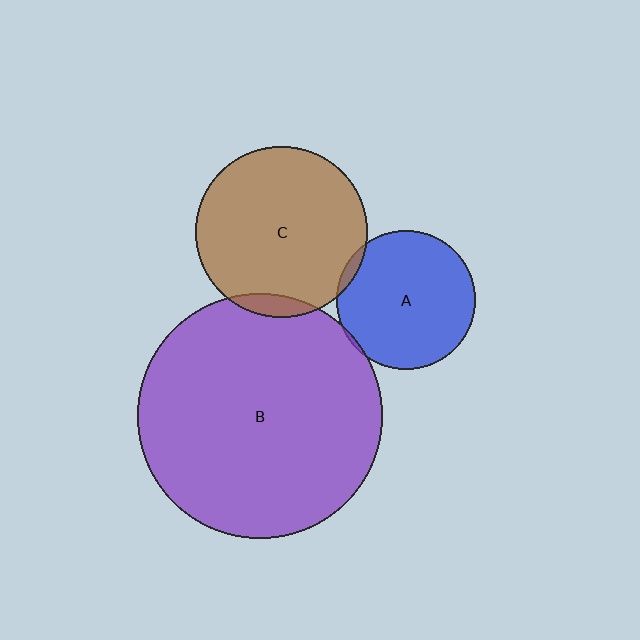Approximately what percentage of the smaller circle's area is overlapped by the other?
Approximately 5%.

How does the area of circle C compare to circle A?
Approximately 1.5 times.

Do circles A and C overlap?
Yes.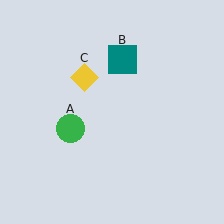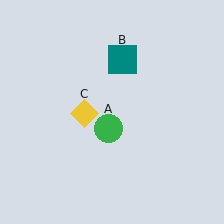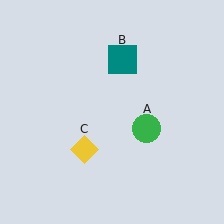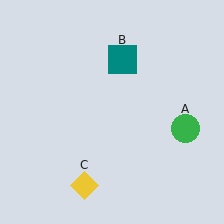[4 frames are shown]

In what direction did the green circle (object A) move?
The green circle (object A) moved right.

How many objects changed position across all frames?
2 objects changed position: green circle (object A), yellow diamond (object C).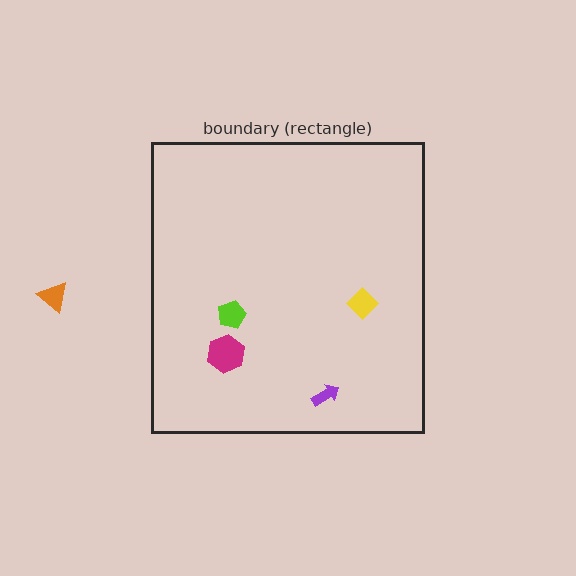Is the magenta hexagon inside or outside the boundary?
Inside.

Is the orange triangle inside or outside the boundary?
Outside.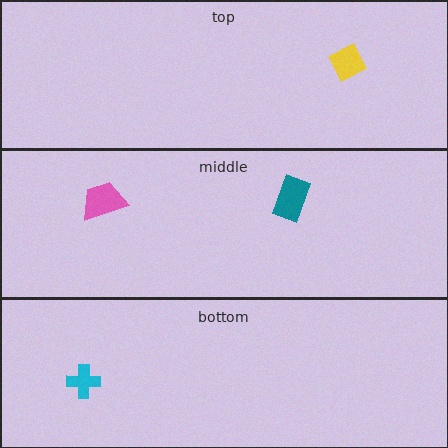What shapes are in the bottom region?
The cyan cross.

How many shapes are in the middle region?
2.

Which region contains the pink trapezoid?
The middle region.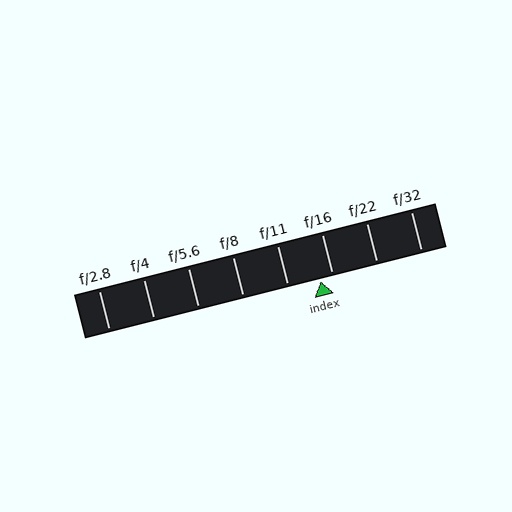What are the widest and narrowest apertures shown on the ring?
The widest aperture shown is f/2.8 and the narrowest is f/32.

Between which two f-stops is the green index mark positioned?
The index mark is between f/11 and f/16.